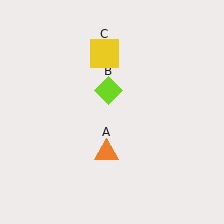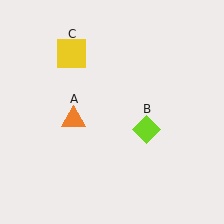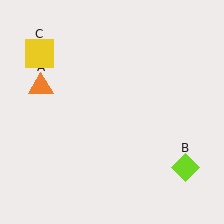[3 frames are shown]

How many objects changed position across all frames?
3 objects changed position: orange triangle (object A), lime diamond (object B), yellow square (object C).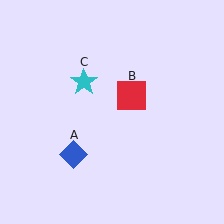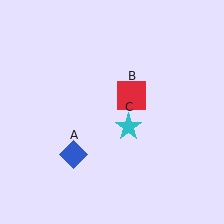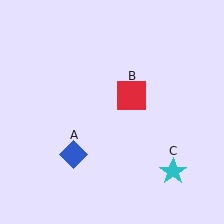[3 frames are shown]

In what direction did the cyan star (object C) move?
The cyan star (object C) moved down and to the right.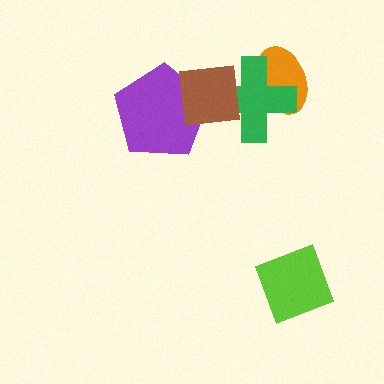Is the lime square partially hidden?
No, no other shape covers it.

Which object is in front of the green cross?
The brown square is in front of the green cross.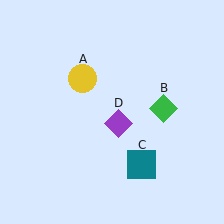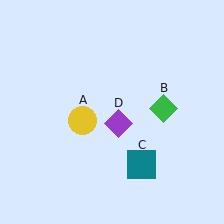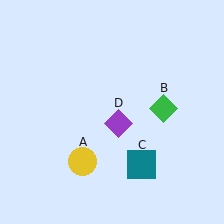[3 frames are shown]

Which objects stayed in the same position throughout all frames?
Green diamond (object B) and teal square (object C) and purple diamond (object D) remained stationary.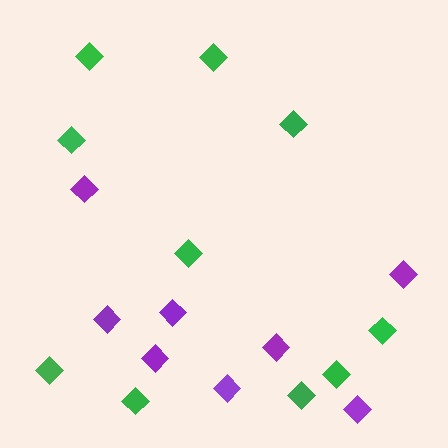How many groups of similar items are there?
There are 2 groups: one group of green diamonds (10) and one group of purple diamonds (8).